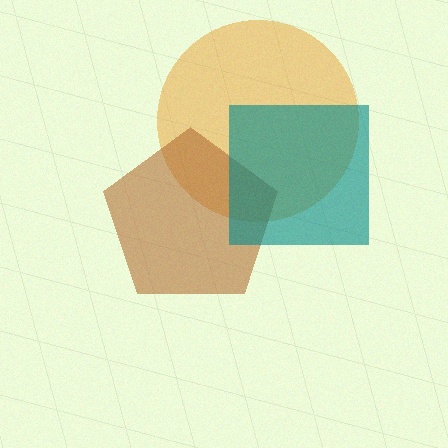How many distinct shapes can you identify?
There are 3 distinct shapes: an orange circle, a brown pentagon, a teal square.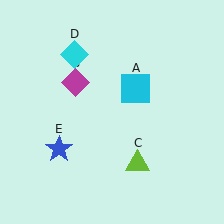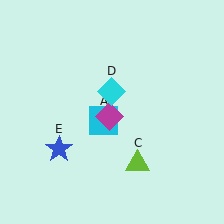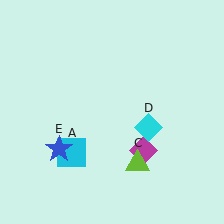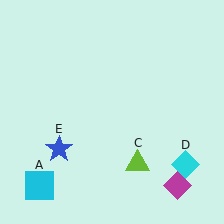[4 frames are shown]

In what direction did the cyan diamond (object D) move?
The cyan diamond (object D) moved down and to the right.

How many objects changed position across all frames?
3 objects changed position: cyan square (object A), magenta diamond (object B), cyan diamond (object D).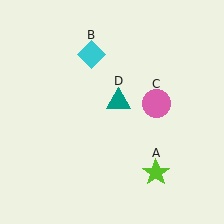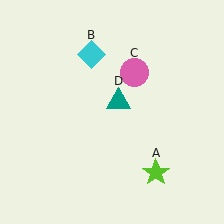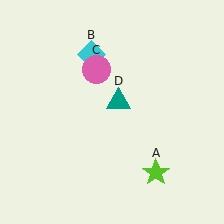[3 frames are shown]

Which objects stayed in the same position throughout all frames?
Lime star (object A) and cyan diamond (object B) and teal triangle (object D) remained stationary.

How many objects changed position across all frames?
1 object changed position: pink circle (object C).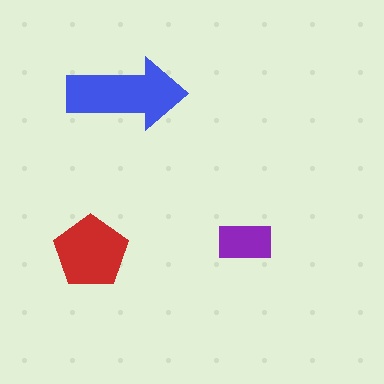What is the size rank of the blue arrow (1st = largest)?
1st.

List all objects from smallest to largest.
The purple rectangle, the red pentagon, the blue arrow.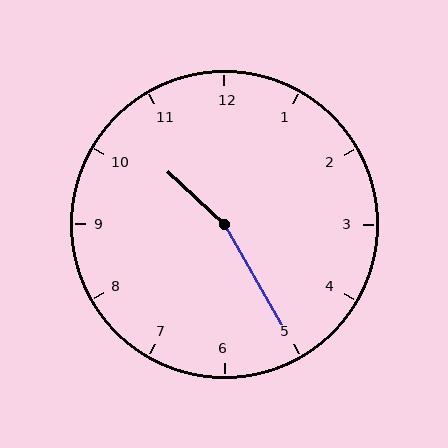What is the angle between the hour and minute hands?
Approximately 162 degrees.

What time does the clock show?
10:25.